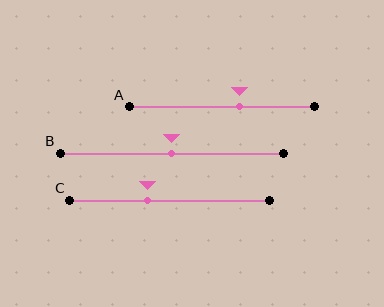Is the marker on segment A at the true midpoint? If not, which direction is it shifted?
No, the marker on segment A is shifted to the right by about 9% of the segment length.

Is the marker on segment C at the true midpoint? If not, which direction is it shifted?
No, the marker on segment C is shifted to the left by about 11% of the segment length.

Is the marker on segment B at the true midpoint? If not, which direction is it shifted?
Yes, the marker on segment B is at the true midpoint.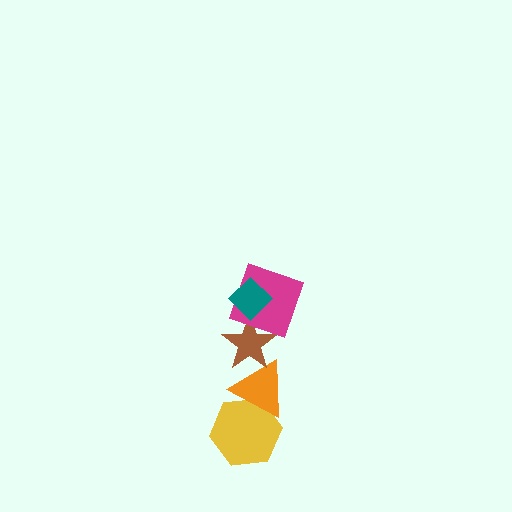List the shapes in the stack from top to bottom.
From top to bottom: the teal diamond, the magenta square, the brown star, the orange triangle, the yellow hexagon.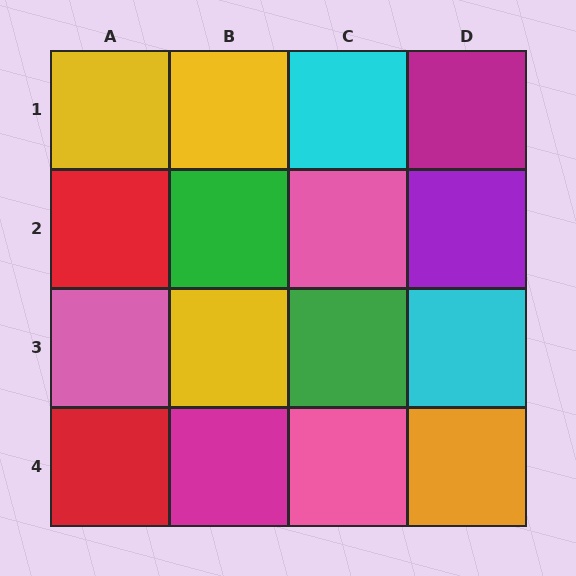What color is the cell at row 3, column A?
Pink.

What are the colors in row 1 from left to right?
Yellow, yellow, cyan, magenta.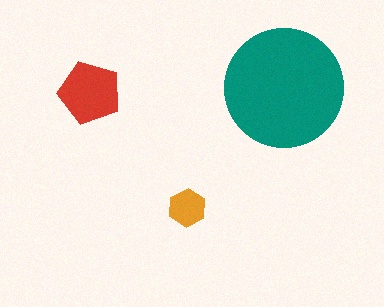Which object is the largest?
The teal circle.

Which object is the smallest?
The orange hexagon.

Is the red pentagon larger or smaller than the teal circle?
Smaller.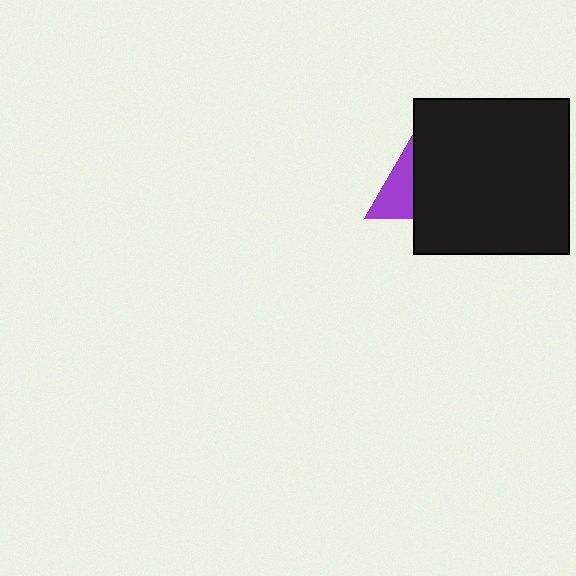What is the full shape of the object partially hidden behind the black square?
The partially hidden object is a purple triangle.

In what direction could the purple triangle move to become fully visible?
The purple triangle could move left. That would shift it out from behind the black square entirely.